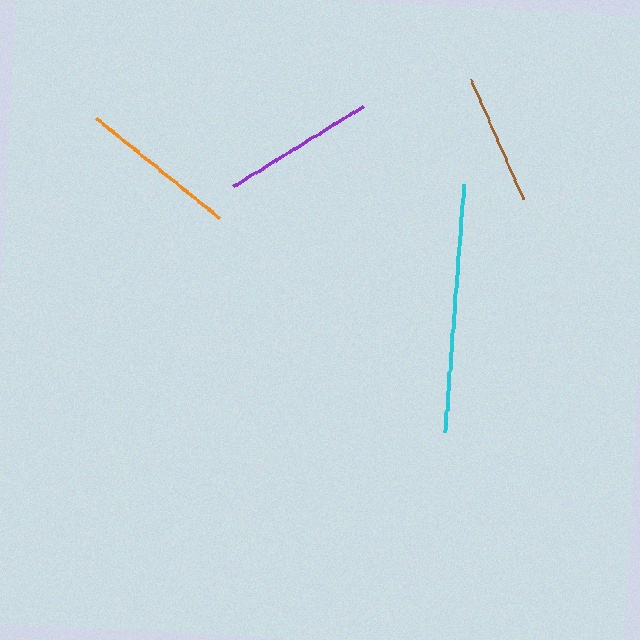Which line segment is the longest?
The cyan line is the longest at approximately 249 pixels.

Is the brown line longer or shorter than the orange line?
The orange line is longer than the brown line.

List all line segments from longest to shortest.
From longest to shortest: cyan, orange, purple, brown.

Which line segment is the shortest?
The brown line is the shortest at approximately 131 pixels.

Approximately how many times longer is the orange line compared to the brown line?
The orange line is approximately 1.2 times the length of the brown line.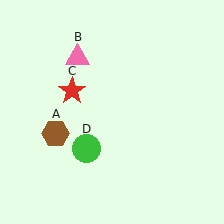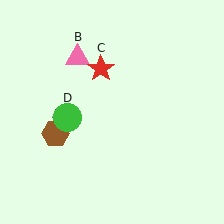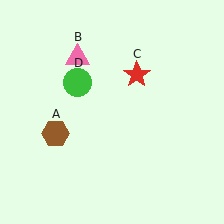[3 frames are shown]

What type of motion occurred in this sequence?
The red star (object C), green circle (object D) rotated clockwise around the center of the scene.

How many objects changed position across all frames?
2 objects changed position: red star (object C), green circle (object D).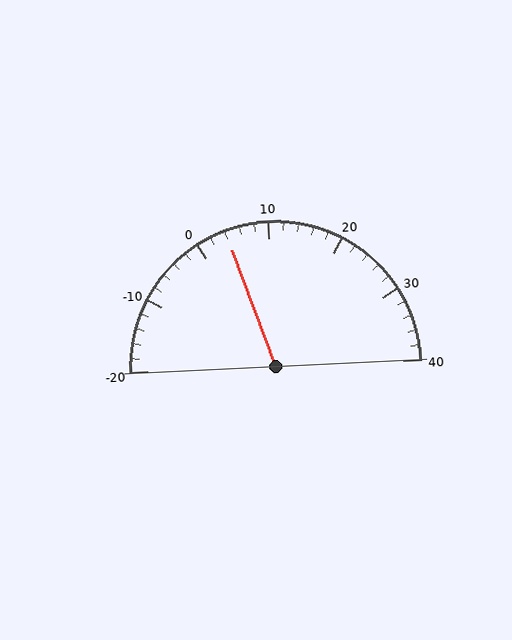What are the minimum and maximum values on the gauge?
The gauge ranges from -20 to 40.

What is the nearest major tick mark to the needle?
The nearest major tick mark is 0.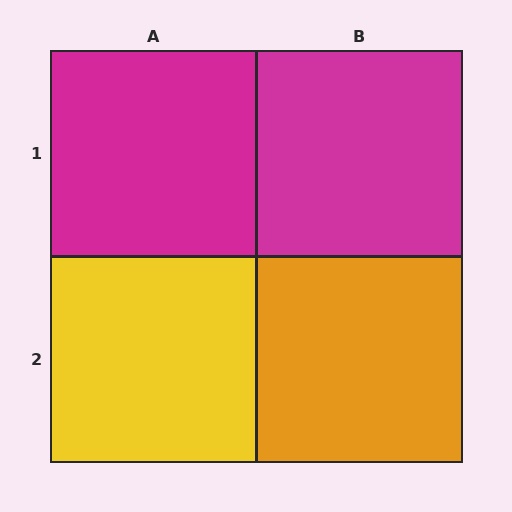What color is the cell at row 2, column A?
Yellow.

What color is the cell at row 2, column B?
Orange.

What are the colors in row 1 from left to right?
Magenta, magenta.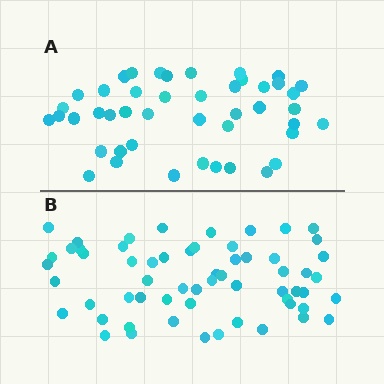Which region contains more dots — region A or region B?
Region B (the bottom region) has more dots.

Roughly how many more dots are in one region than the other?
Region B has approximately 15 more dots than region A.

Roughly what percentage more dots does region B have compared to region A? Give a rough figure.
About 35% more.